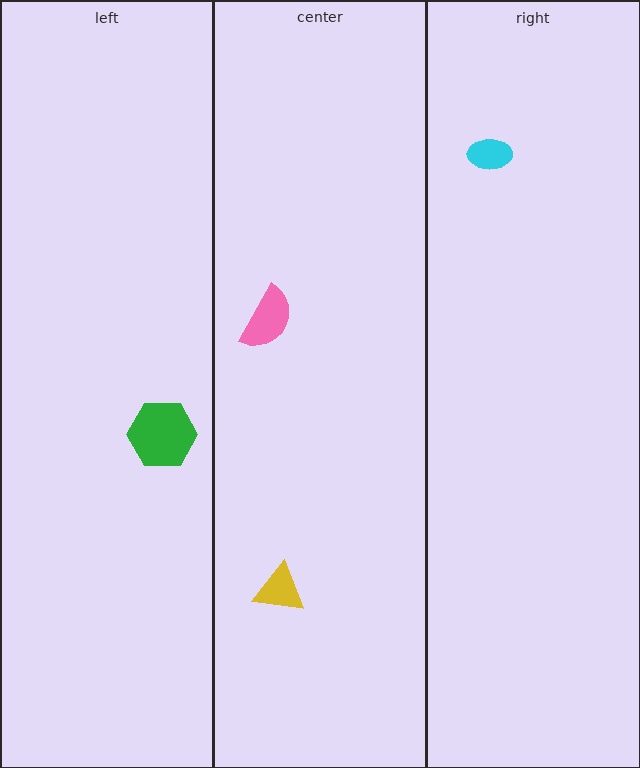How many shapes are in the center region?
2.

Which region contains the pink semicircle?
The center region.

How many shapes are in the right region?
1.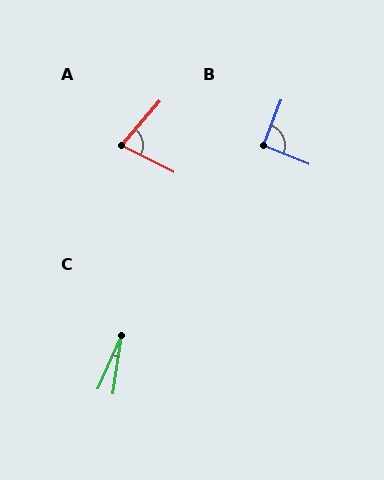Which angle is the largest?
B, at approximately 91 degrees.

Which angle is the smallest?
C, at approximately 16 degrees.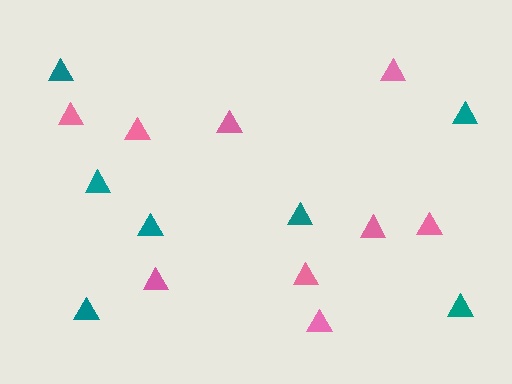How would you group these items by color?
There are 2 groups: one group of pink triangles (9) and one group of teal triangles (7).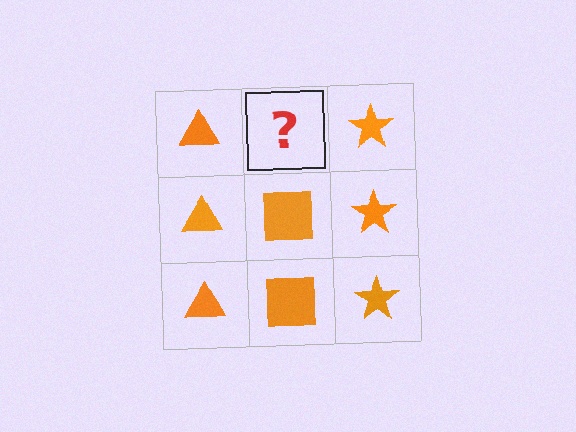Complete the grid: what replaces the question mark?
The question mark should be replaced with an orange square.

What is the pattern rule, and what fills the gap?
The rule is that each column has a consistent shape. The gap should be filled with an orange square.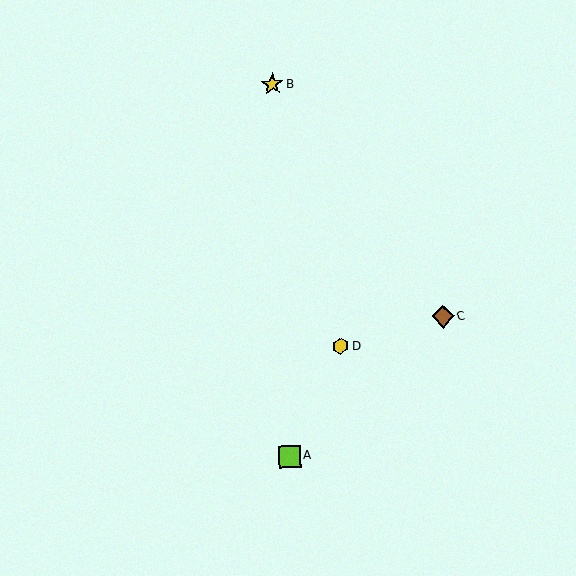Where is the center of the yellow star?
The center of the yellow star is at (272, 84).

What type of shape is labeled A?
Shape A is a lime square.